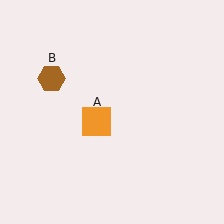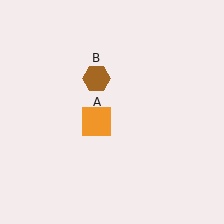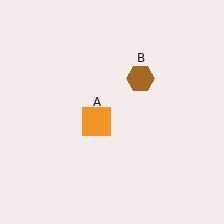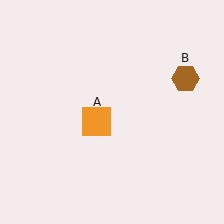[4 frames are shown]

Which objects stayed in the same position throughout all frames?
Orange square (object A) remained stationary.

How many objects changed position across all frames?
1 object changed position: brown hexagon (object B).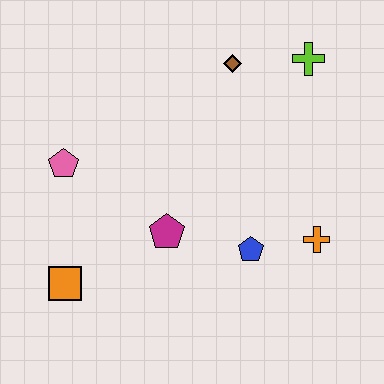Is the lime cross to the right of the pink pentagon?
Yes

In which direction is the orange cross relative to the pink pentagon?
The orange cross is to the right of the pink pentagon.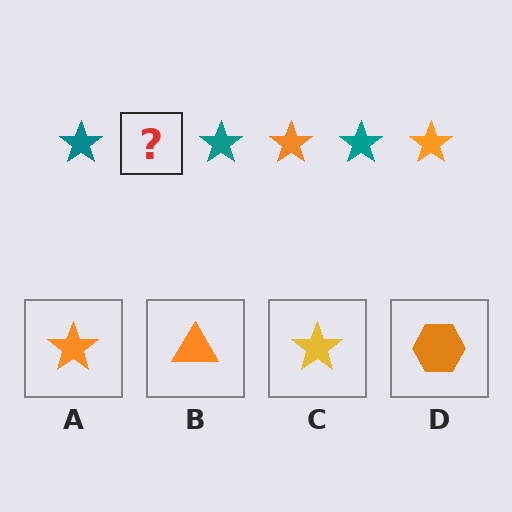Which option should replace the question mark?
Option A.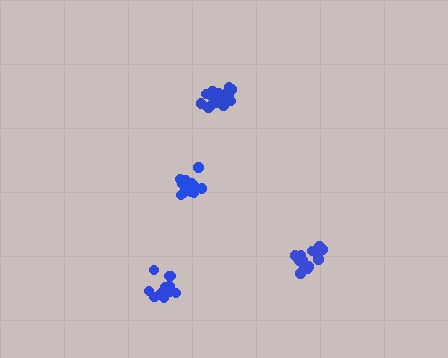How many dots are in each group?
Group 1: 14 dots, Group 2: 19 dots, Group 3: 15 dots, Group 4: 15 dots (63 total).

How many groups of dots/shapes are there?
There are 4 groups.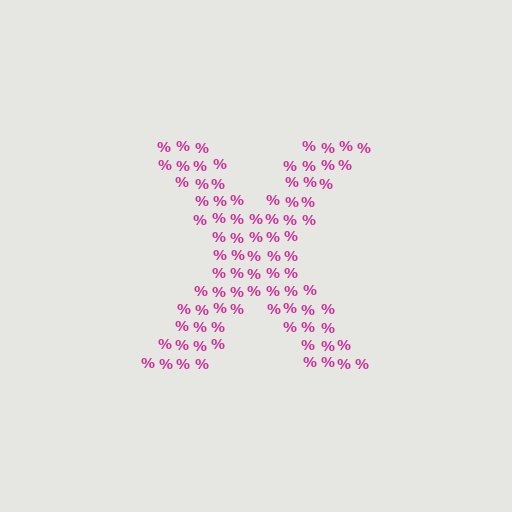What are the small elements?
The small elements are percent signs.